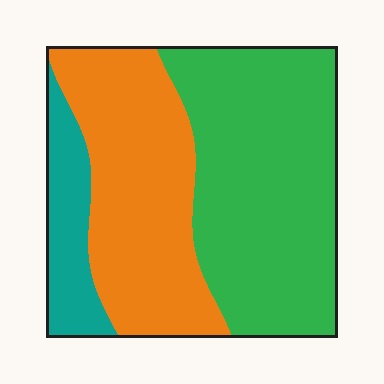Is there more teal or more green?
Green.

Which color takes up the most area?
Green, at roughly 50%.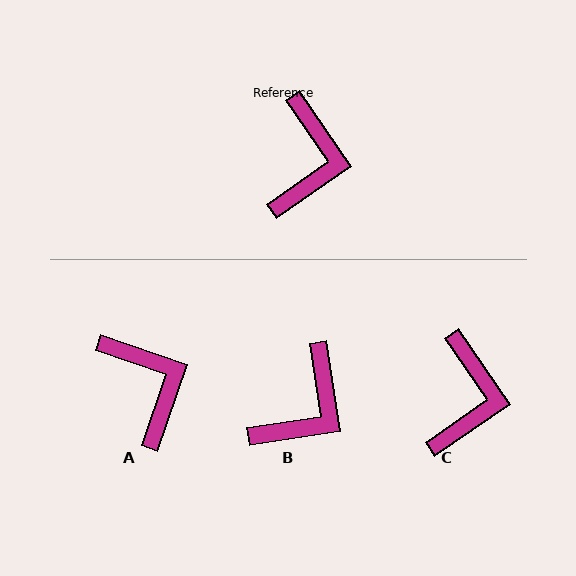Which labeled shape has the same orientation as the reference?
C.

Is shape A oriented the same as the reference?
No, it is off by about 36 degrees.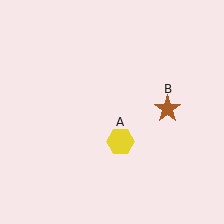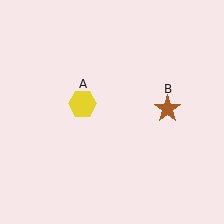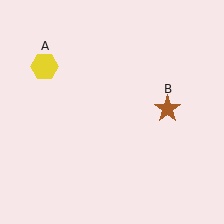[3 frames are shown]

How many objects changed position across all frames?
1 object changed position: yellow hexagon (object A).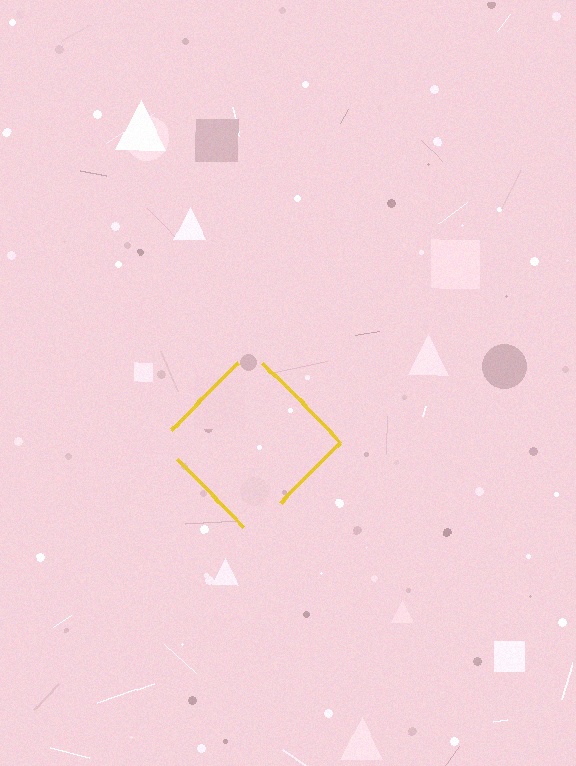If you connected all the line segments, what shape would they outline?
They would outline a diamond.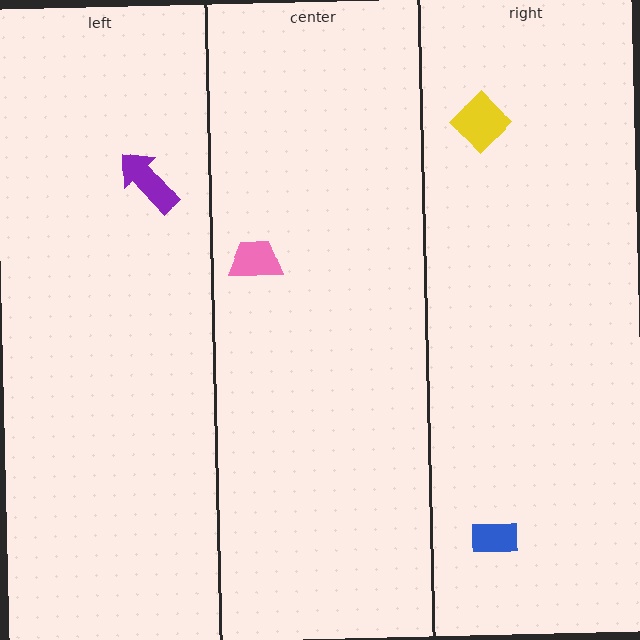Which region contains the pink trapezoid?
The center region.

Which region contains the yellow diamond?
The right region.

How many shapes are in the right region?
2.